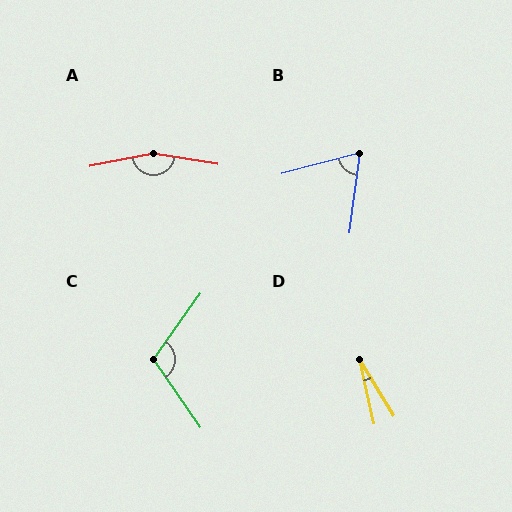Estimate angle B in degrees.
Approximately 67 degrees.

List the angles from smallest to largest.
D (19°), B (67°), C (110°), A (160°).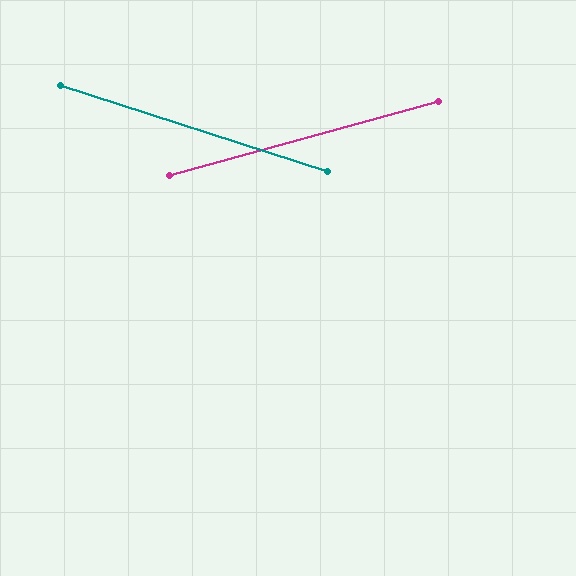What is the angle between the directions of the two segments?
Approximately 33 degrees.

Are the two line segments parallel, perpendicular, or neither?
Neither parallel nor perpendicular — they differ by about 33°.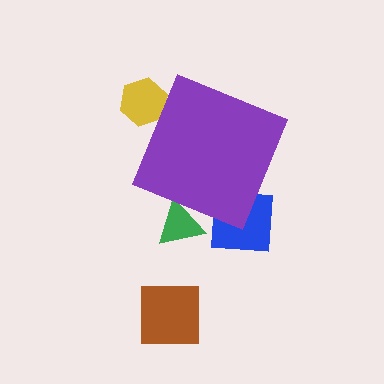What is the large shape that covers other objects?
A purple diamond.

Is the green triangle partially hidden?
Yes, the green triangle is partially hidden behind the purple diamond.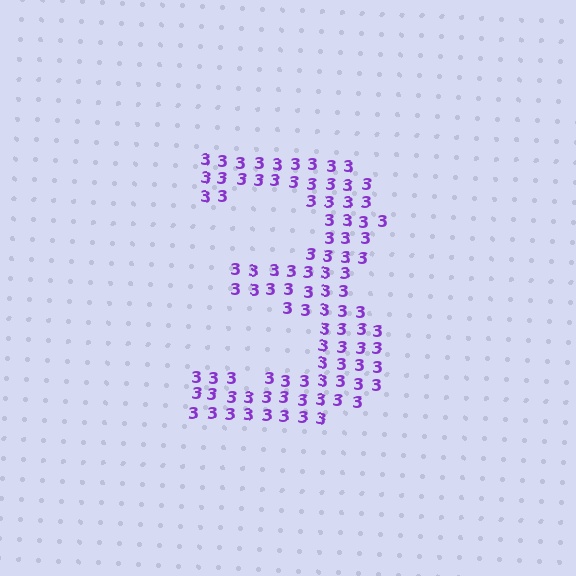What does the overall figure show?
The overall figure shows the digit 3.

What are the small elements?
The small elements are digit 3's.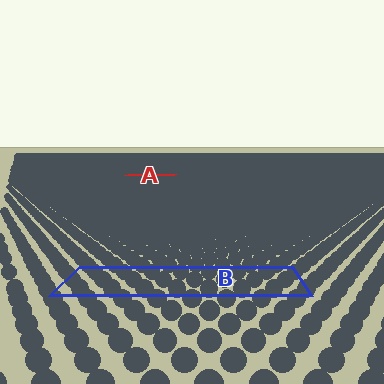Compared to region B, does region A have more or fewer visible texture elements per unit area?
Region A has more texture elements per unit area — they are packed more densely because it is farther away.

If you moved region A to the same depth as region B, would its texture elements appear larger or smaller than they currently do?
They would appear larger. At a closer depth, the same texture elements are projected at a bigger on-screen size.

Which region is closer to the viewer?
Region B is closer. The texture elements there are larger and more spread out.